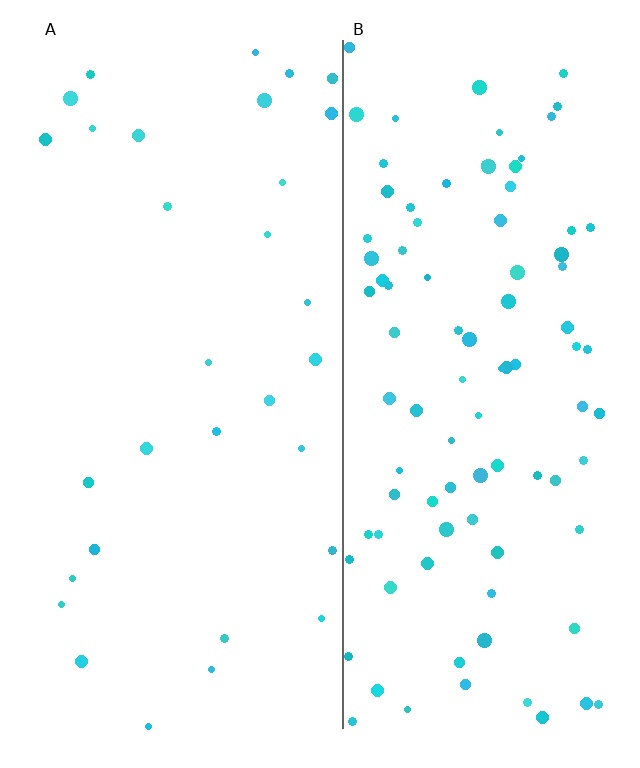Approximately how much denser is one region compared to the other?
Approximately 3.1× — region B over region A.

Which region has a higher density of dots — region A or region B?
B (the right).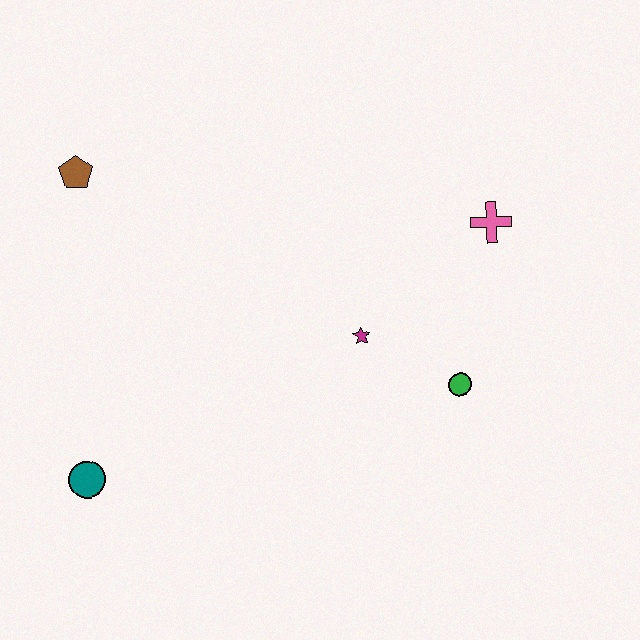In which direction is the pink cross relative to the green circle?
The pink cross is above the green circle.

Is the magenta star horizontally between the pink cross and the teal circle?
Yes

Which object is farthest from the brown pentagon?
The green circle is farthest from the brown pentagon.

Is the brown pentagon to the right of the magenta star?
No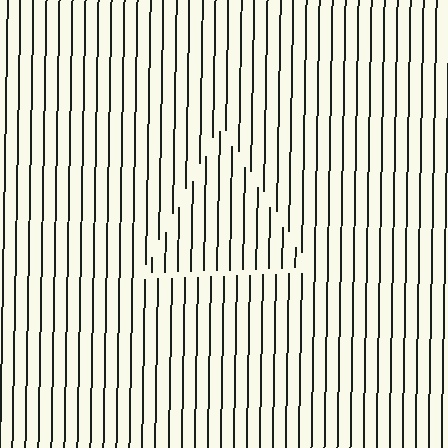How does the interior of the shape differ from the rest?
The interior of the shape contains the same grating, shifted by half a period — the contour is defined by the phase discontinuity where line-ends from the inner and outer gratings abut.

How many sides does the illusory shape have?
3 sides — the line-ends trace a triangle.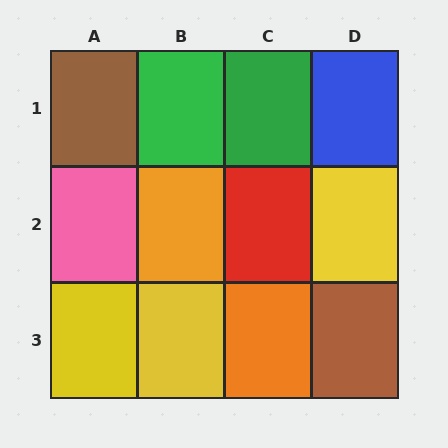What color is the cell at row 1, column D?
Blue.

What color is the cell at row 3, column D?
Brown.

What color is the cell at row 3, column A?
Yellow.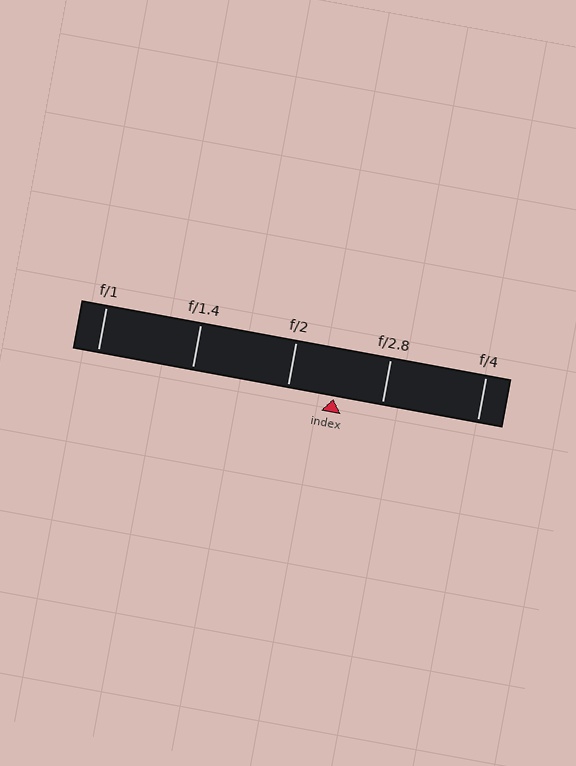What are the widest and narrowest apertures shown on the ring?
The widest aperture shown is f/1 and the narrowest is f/4.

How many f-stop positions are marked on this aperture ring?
There are 5 f-stop positions marked.